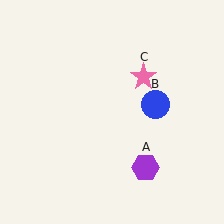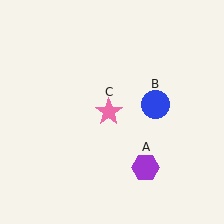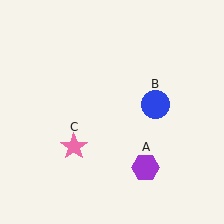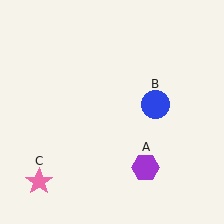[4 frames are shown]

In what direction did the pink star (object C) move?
The pink star (object C) moved down and to the left.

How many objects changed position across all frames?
1 object changed position: pink star (object C).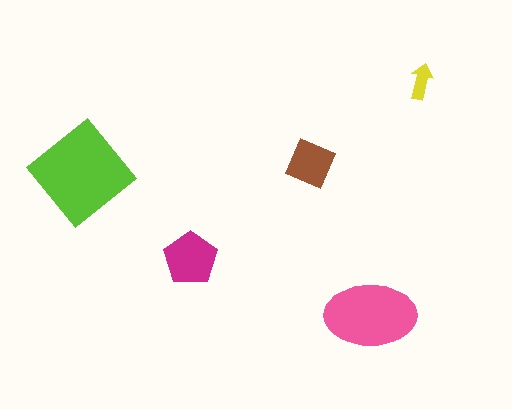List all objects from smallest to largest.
The yellow arrow, the brown square, the magenta pentagon, the pink ellipse, the lime diamond.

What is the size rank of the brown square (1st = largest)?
4th.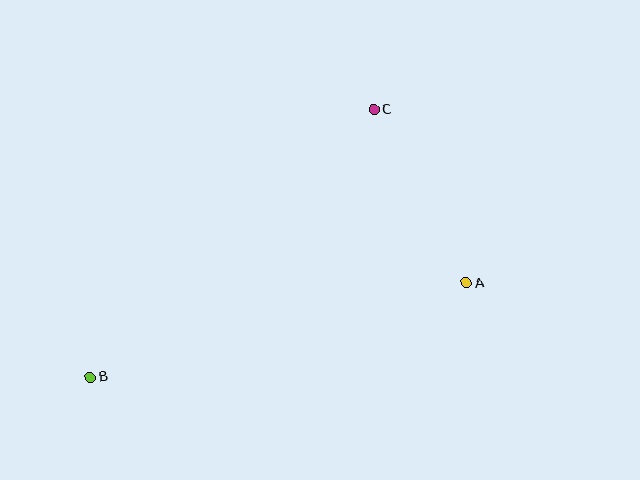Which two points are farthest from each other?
Points B and C are farthest from each other.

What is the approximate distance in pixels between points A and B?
The distance between A and B is approximately 388 pixels.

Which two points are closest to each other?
Points A and C are closest to each other.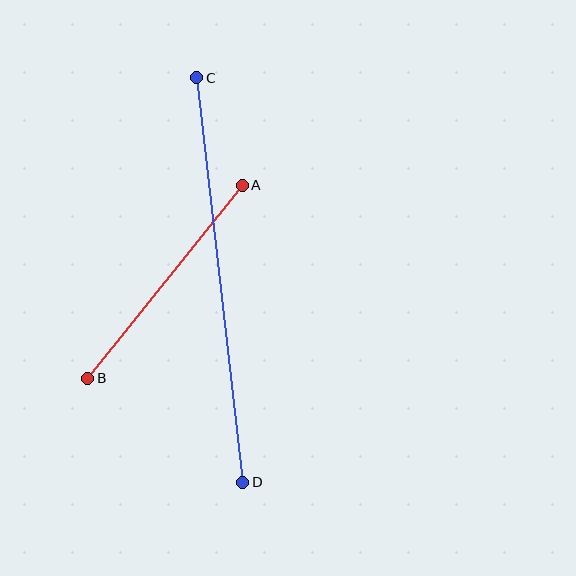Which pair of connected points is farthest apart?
Points C and D are farthest apart.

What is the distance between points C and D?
The distance is approximately 407 pixels.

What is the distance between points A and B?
The distance is approximately 247 pixels.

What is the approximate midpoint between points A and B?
The midpoint is at approximately (165, 282) pixels.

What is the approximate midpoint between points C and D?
The midpoint is at approximately (220, 280) pixels.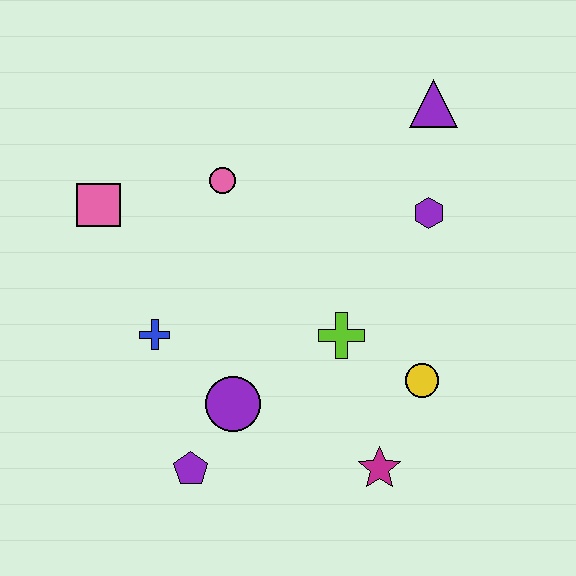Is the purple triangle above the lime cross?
Yes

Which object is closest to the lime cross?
The yellow circle is closest to the lime cross.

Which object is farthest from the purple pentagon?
The purple triangle is farthest from the purple pentagon.